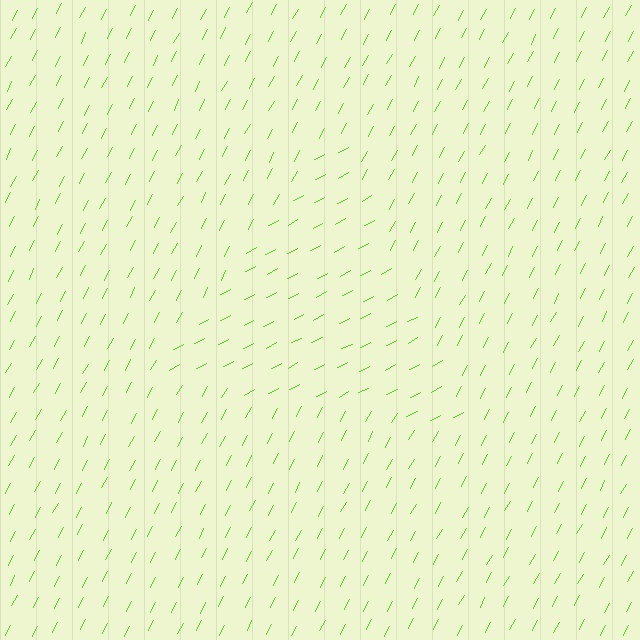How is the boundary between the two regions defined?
The boundary is defined purely by a change in line orientation (approximately 35 degrees difference). All lines are the same color and thickness.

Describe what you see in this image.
The image is filled with small lime line segments. A triangle region in the image has lines oriented differently from the surrounding lines, creating a visible texture boundary.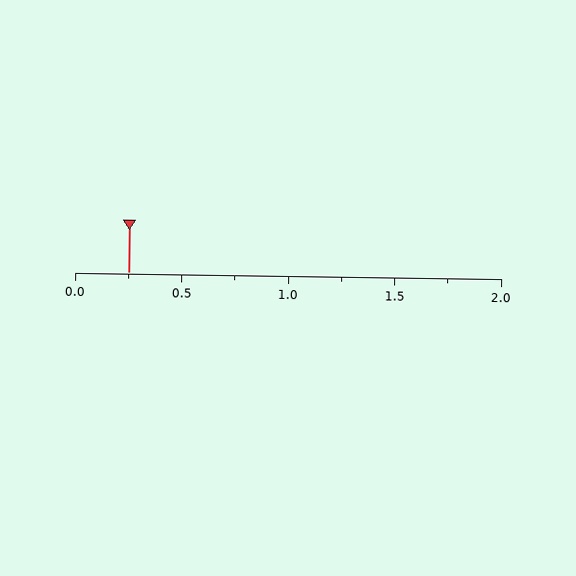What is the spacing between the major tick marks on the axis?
The major ticks are spaced 0.5 apart.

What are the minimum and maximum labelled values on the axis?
The axis runs from 0.0 to 2.0.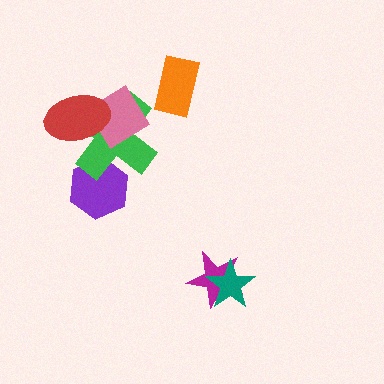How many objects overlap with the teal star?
1 object overlaps with the teal star.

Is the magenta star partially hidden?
Yes, it is partially covered by another shape.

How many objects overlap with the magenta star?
1 object overlaps with the magenta star.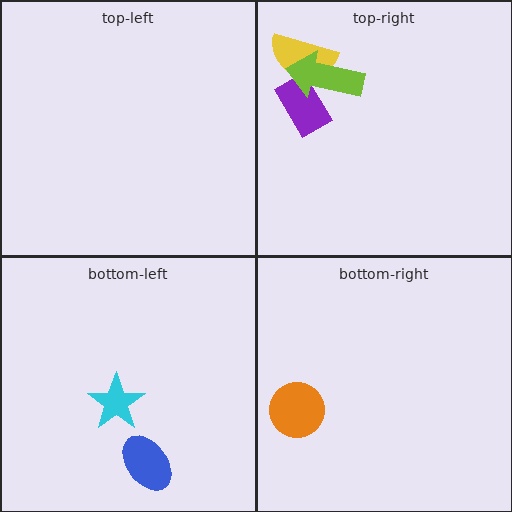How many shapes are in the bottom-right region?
1.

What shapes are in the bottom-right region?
The orange circle.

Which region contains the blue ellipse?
The bottom-left region.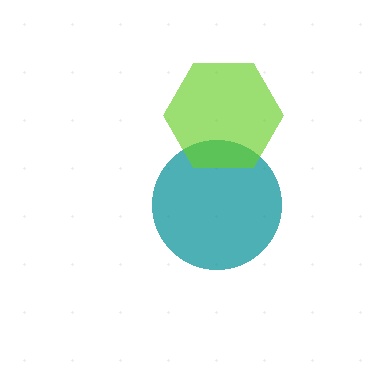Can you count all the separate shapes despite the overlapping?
Yes, there are 2 separate shapes.